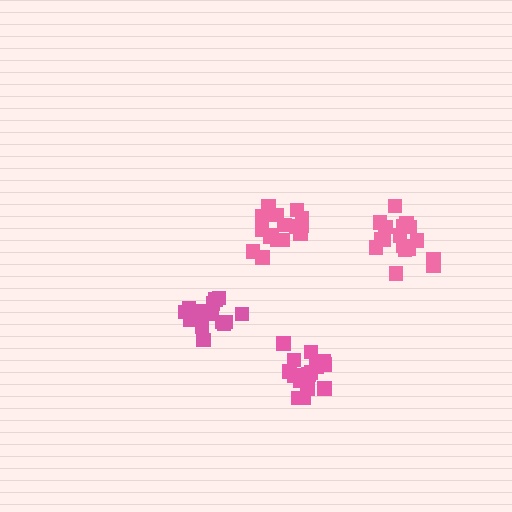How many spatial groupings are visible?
There are 4 spatial groupings.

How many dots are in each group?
Group 1: 17 dots, Group 2: 17 dots, Group 3: 15 dots, Group 4: 16 dots (65 total).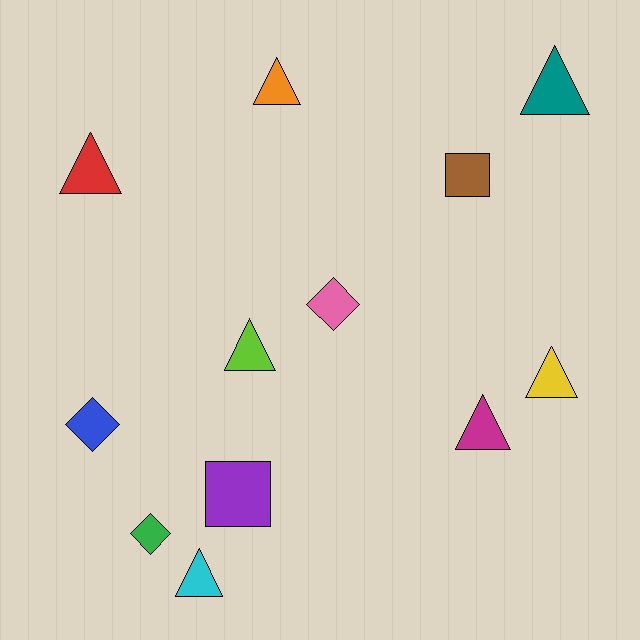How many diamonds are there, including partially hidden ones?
There are 3 diamonds.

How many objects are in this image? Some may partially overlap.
There are 12 objects.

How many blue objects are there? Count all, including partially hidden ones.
There is 1 blue object.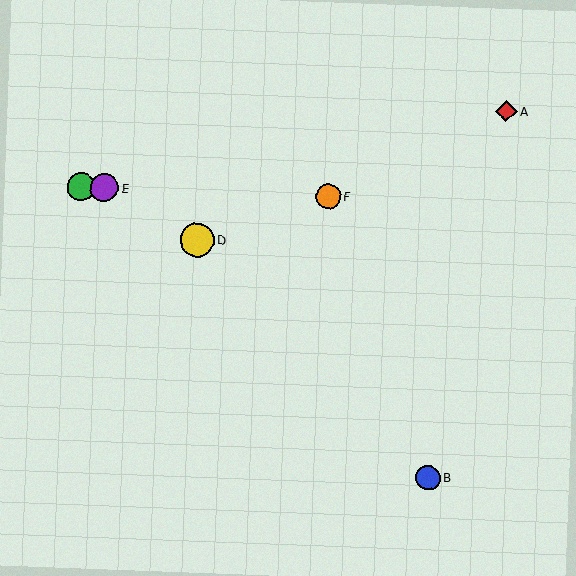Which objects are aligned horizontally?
Objects C, E, F are aligned horizontally.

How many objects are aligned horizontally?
3 objects (C, E, F) are aligned horizontally.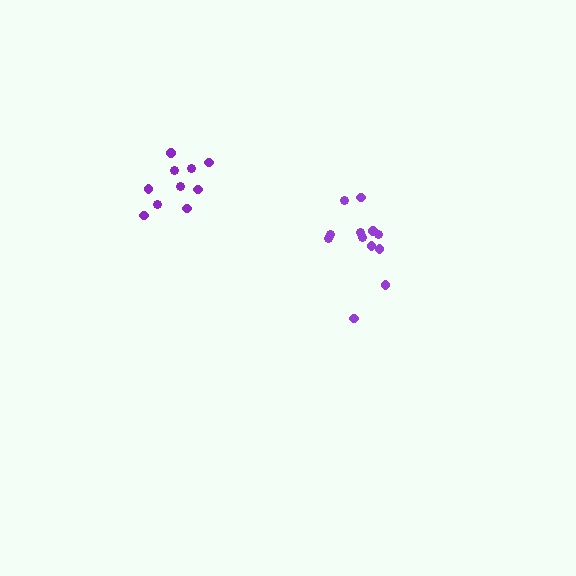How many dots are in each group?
Group 1: 10 dots, Group 2: 12 dots (22 total).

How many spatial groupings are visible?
There are 2 spatial groupings.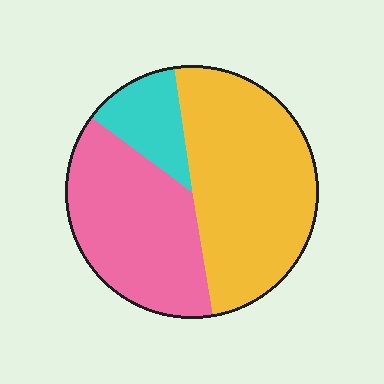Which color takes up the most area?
Yellow, at roughly 50%.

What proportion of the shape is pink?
Pink takes up between a third and a half of the shape.